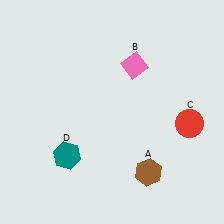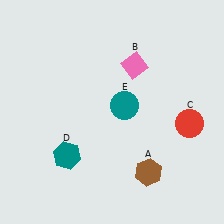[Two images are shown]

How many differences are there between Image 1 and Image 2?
There is 1 difference between the two images.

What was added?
A teal circle (E) was added in Image 2.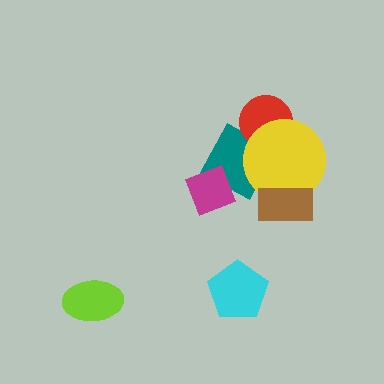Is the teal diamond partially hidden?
Yes, it is partially covered by another shape.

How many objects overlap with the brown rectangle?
1 object overlaps with the brown rectangle.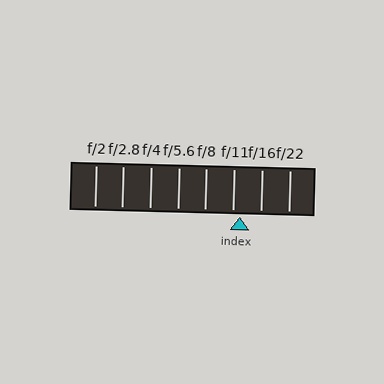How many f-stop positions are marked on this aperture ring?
There are 8 f-stop positions marked.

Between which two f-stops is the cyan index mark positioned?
The index mark is between f/11 and f/16.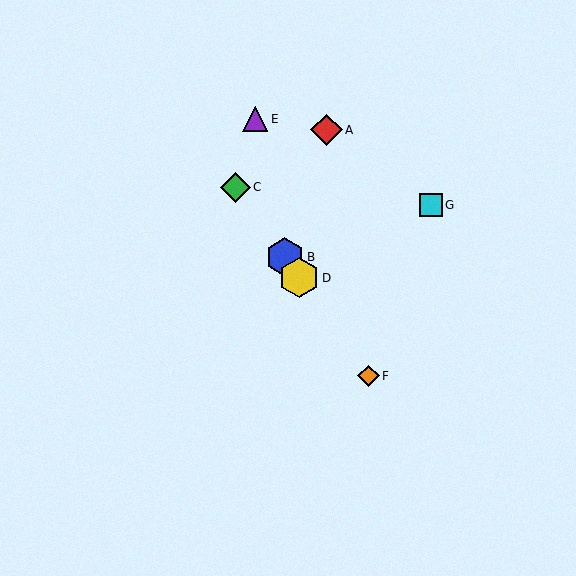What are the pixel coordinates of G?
Object G is at (431, 205).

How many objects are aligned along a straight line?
4 objects (B, C, D, F) are aligned along a straight line.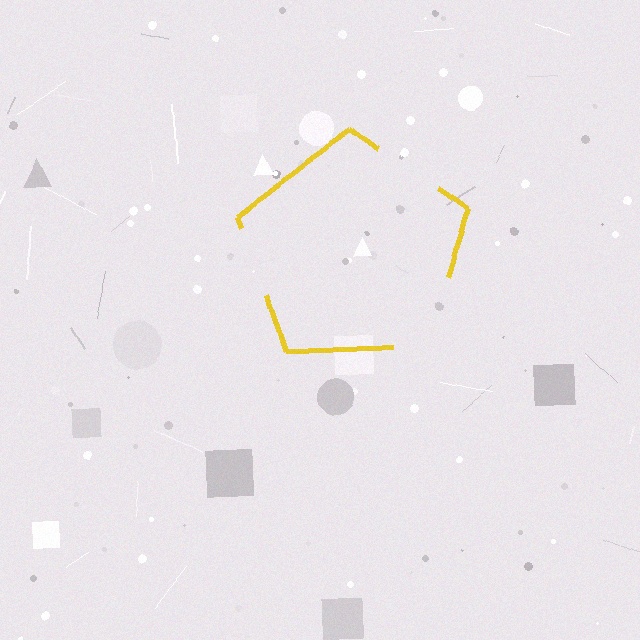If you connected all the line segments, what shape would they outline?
They would outline a pentagon.